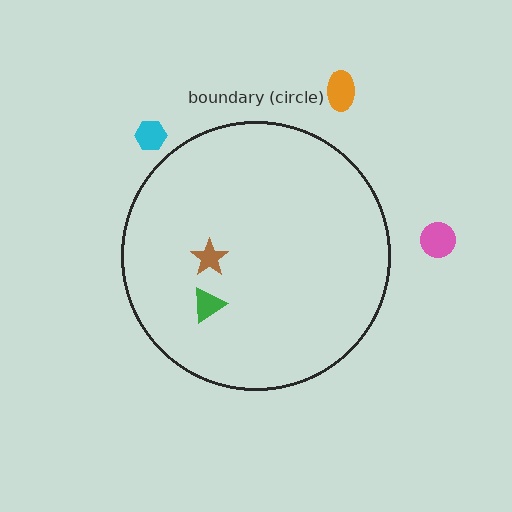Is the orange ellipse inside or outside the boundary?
Outside.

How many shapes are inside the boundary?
2 inside, 3 outside.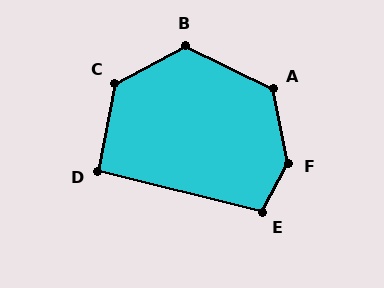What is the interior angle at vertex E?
Approximately 104 degrees (obtuse).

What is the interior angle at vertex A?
Approximately 128 degrees (obtuse).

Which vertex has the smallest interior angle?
D, at approximately 93 degrees.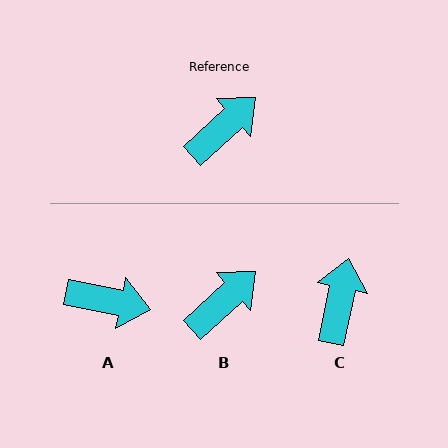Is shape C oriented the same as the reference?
No, it is off by about 36 degrees.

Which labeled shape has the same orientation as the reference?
B.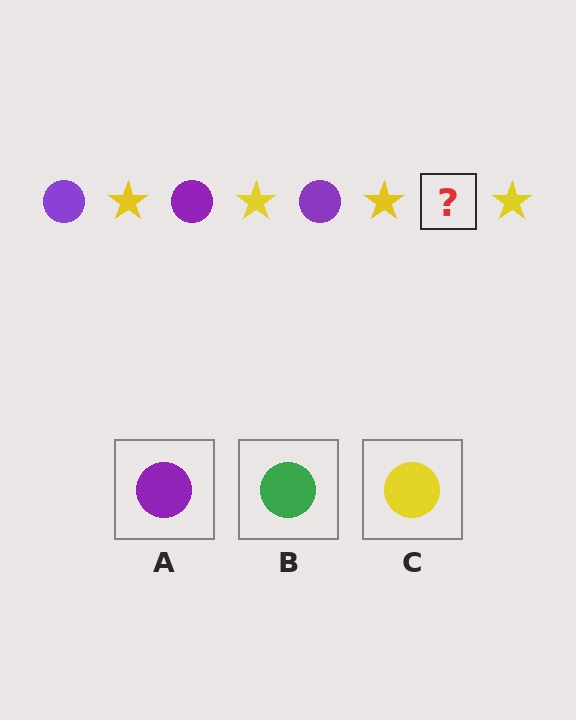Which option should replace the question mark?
Option A.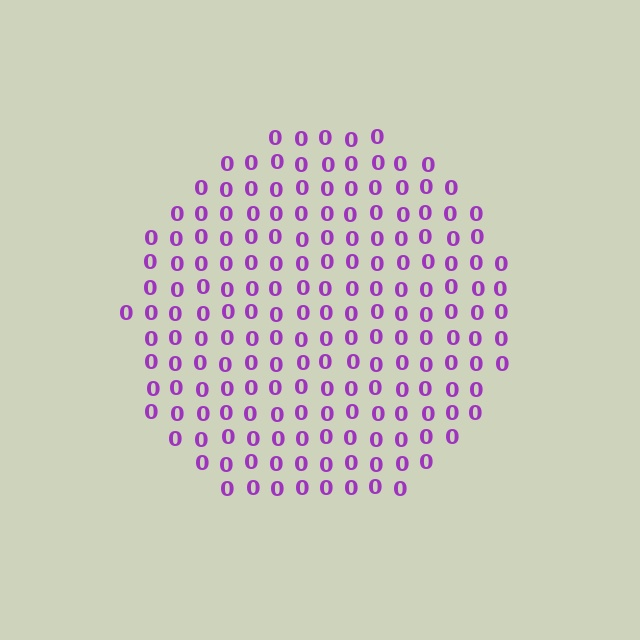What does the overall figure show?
The overall figure shows a circle.